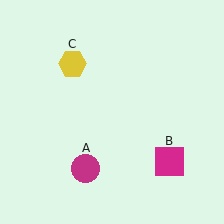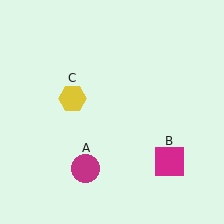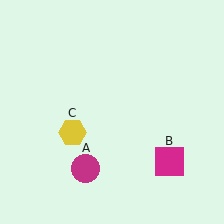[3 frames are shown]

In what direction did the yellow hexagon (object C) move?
The yellow hexagon (object C) moved down.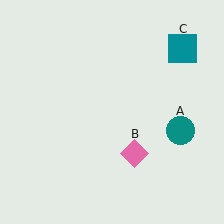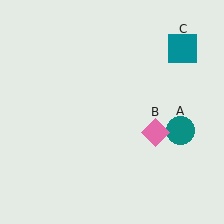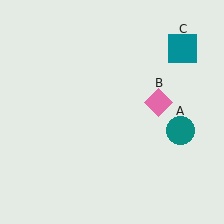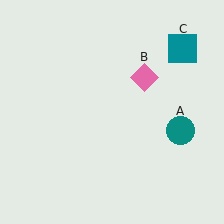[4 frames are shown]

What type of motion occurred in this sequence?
The pink diamond (object B) rotated counterclockwise around the center of the scene.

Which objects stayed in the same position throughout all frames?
Teal circle (object A) and teal square (object C) remained stationary.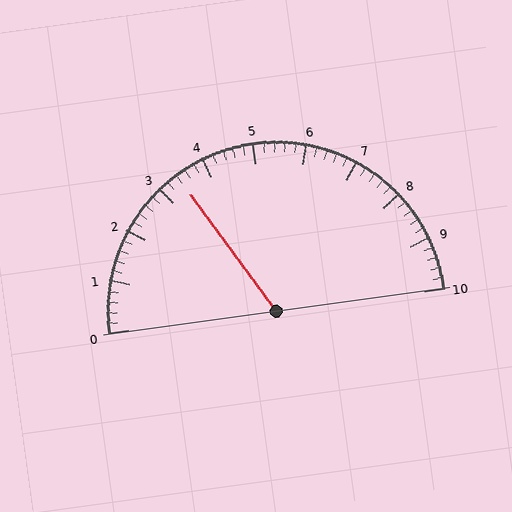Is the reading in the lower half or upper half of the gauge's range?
The reading is in the lower half of the range (0 to 10).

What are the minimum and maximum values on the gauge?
The gauge ranges from 0 to 10.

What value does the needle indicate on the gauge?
The needle indicates approximately 3.4.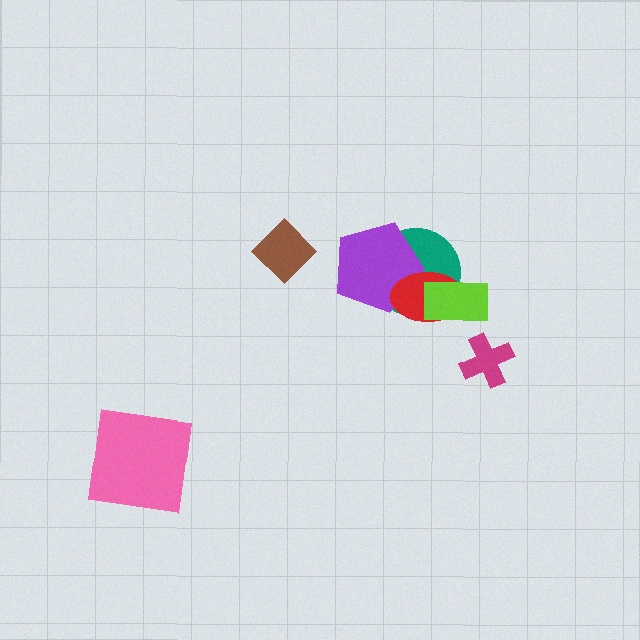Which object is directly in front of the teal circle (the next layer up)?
The purple pentagon is directly in front of the teal circle.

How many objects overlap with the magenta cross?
0 objects overlap with the magenta cross.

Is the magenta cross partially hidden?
No, no other shape covers it.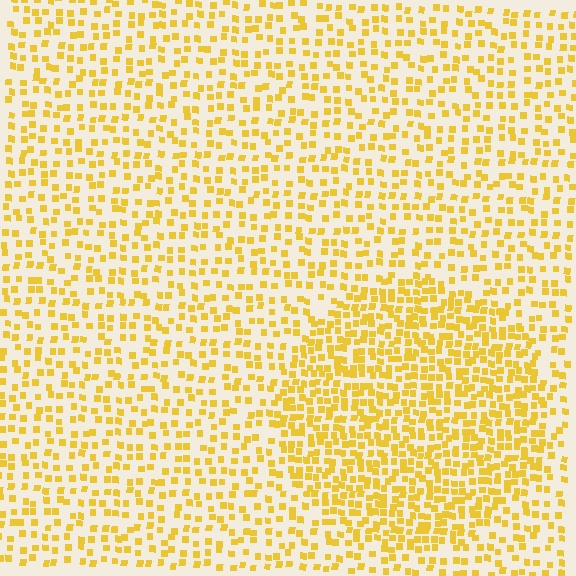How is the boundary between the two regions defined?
The boundary is defined by a change in element density (approximately 1.8x ratio). All elements are the same color, size, and shape.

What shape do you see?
I see a circle.